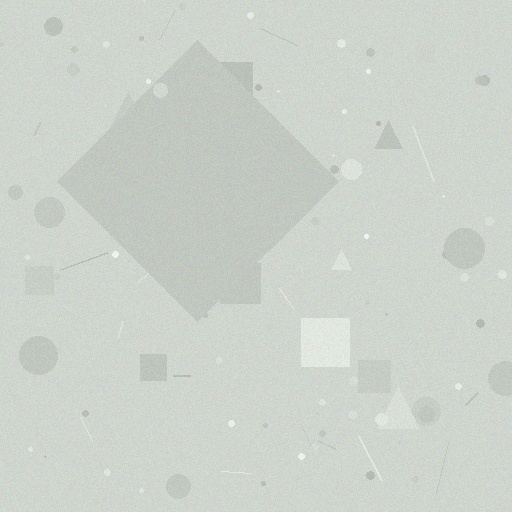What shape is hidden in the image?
A diamond is hidden in the image.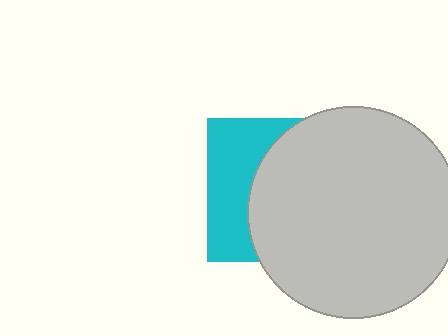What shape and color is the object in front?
The object in front is a light gray circle.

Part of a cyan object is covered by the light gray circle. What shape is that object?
It is a square.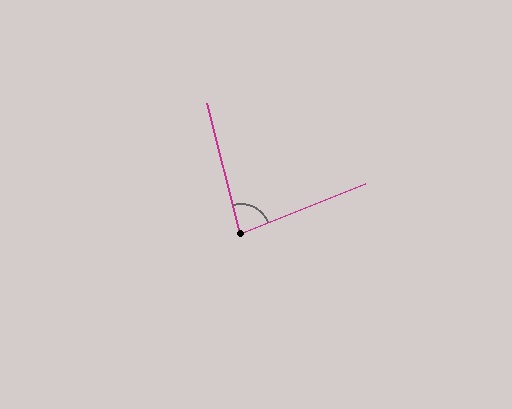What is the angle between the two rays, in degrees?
Approximately 83 degrees.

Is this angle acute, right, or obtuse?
It is acute.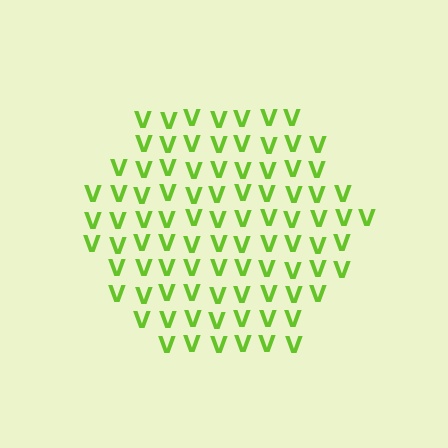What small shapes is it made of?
It is made of small letter V's.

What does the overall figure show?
The overall figure shows a hexagon.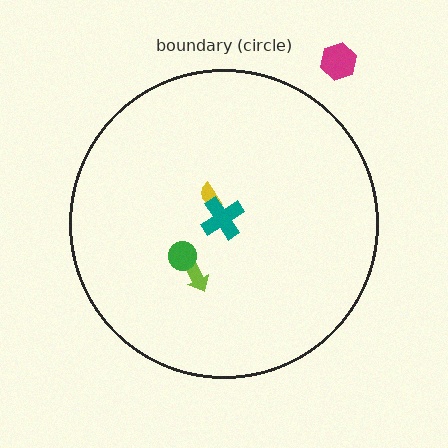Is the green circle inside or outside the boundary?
Inside.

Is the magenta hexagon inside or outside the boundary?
Outside.